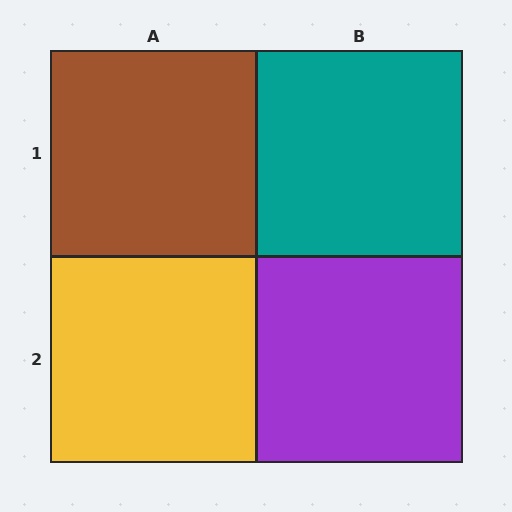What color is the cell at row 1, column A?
Brown.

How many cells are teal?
1 cell is teal.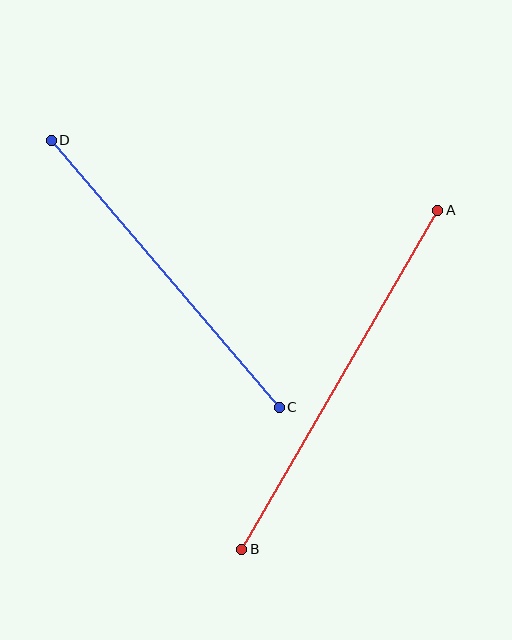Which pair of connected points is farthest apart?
Points A and B are farthest apart.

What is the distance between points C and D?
The distance is approximately 351 pixels.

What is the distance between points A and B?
The distance is approximately 392 pixels.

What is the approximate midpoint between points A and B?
The midpoint is at approximately (340, 380) pixels.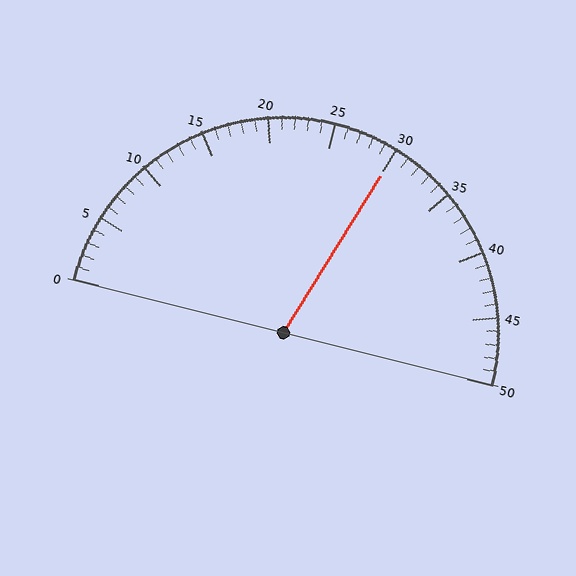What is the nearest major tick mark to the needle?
The nearest major tick mark is 30.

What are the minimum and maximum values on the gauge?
The gauge ranges from 0 to 50.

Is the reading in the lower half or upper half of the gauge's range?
The reading is in the upper half of the range (0 to 50).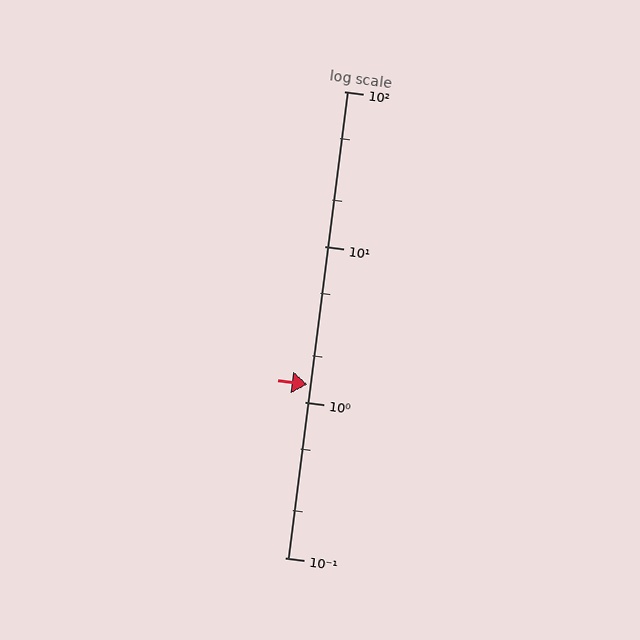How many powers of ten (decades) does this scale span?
The scale spans 3 decades, from 0.1 to 100.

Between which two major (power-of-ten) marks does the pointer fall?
The pointer is between 1 and 10.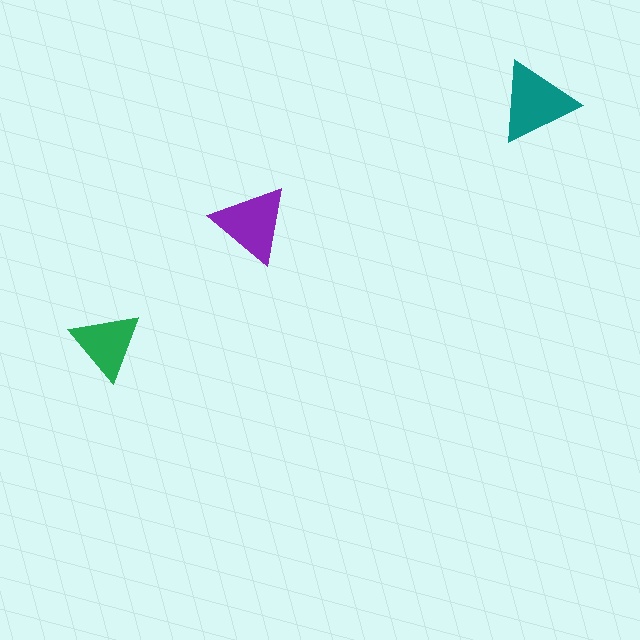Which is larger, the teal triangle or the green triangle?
The teal one.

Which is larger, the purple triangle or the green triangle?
The purple one.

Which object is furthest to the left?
The green triangle is leftmost.